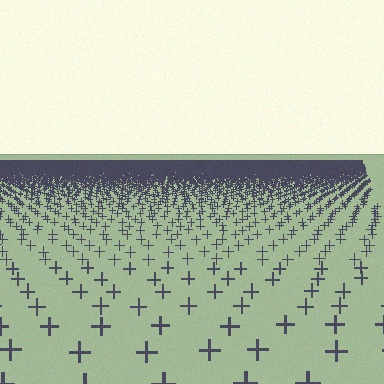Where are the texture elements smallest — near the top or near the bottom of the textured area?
Near the top.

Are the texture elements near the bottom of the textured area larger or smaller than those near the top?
Larger. Near the bottom, elements are closer to the viewer and appear at a bigger on-screen size.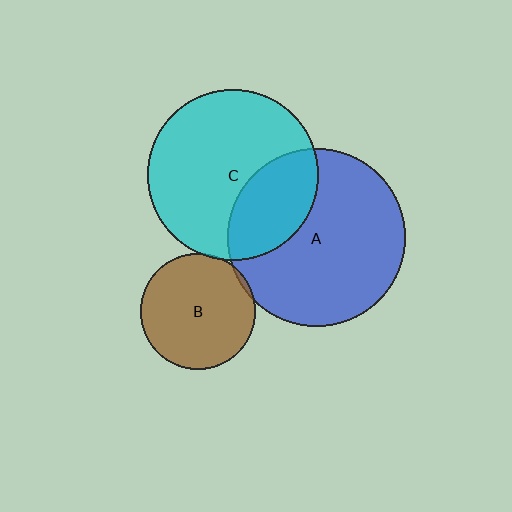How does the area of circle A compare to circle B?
Approximately 2.3 times.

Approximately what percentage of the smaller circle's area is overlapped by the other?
Approximately 5%.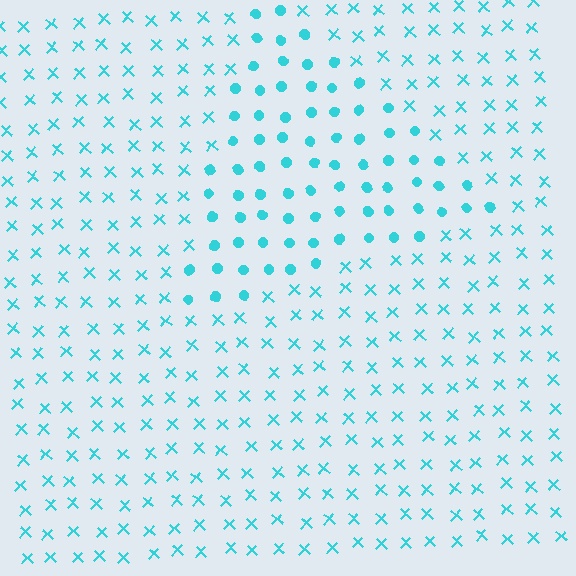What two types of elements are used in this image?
The image uses circles inside the triangle region and X marks outside it.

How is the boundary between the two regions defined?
The boundary is defined by a change in element shape: circles inside vs. X marks outside. All elements share the same color and spacing.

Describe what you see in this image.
The image is filled with small cyan elements arranged in a uniform grid. A triangle-shaped region contains circles, while the surrounding area contains X marks. The boundary is defined purely by the change in element shape.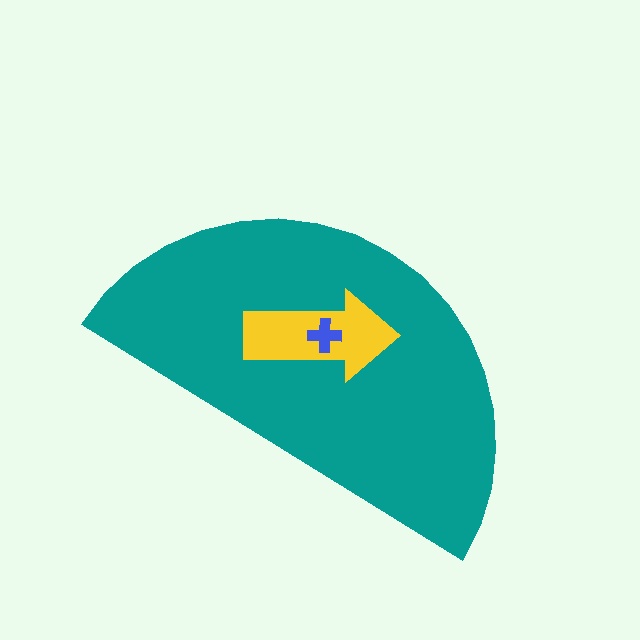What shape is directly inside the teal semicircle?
The yellow arrow.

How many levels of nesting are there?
3.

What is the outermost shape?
The teal semicircle.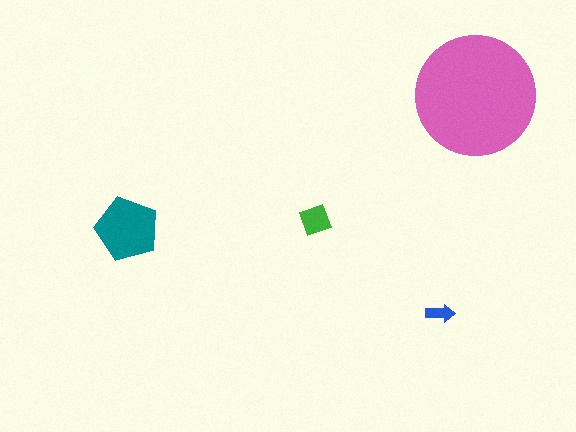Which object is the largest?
The pink circle.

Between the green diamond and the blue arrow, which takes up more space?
The green diamond.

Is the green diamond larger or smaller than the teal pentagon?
Smaller.